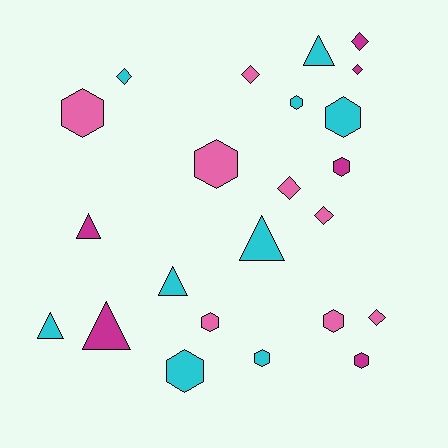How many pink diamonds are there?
There are 4 pink diamonds.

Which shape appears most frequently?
Hexagon, with 10 objects.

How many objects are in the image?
There are 23 objects.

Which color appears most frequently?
Cyan, with 9 objects.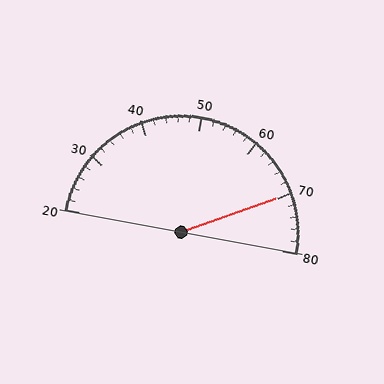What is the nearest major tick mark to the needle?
The nearest major tick mark is 70.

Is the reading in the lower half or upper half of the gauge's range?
The reading is in the upper half of the range (20 to 80).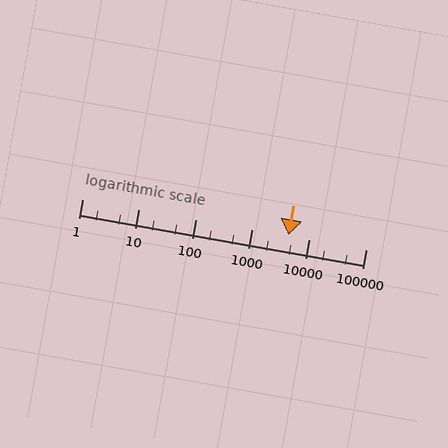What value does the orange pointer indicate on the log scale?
The pointer indicates approximately 4400.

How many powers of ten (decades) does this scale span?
The scale spans 5 decades, from 1 to 100000.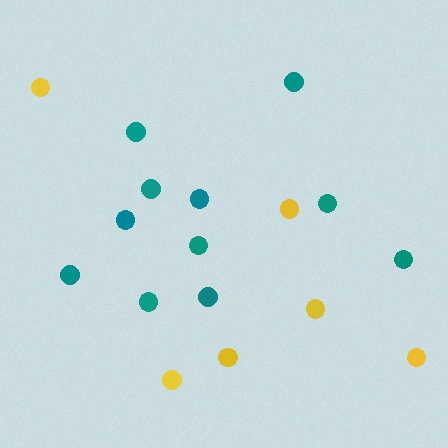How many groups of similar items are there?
There are 2 groups: one group of yellow circles (6) and one group of teal circles (11).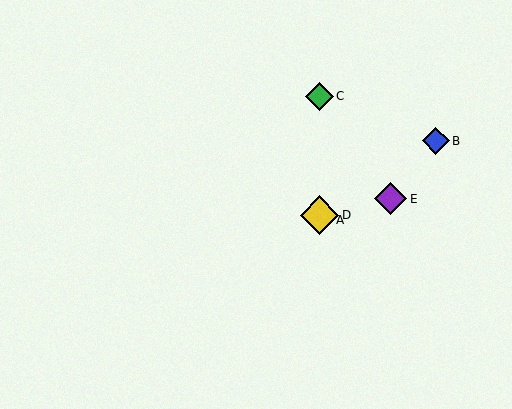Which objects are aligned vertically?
Objects A, C, D are aligned vertically.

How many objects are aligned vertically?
3 objects (A, C, D) are aligned vertically.